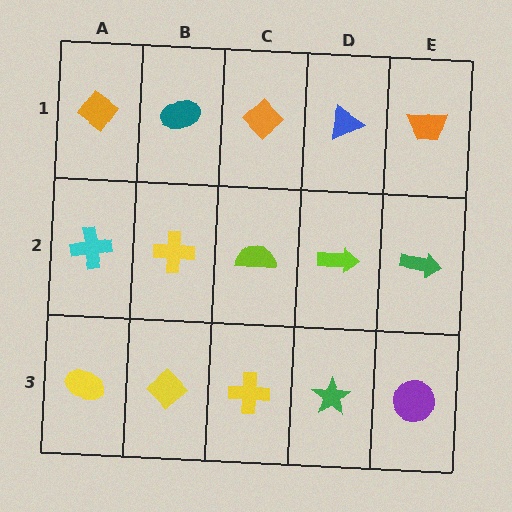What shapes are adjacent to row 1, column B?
A yellow cross (row 2, column B), an orange diamond (row 1, column A), an orange diamond (row 1, column C).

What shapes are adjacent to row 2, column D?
A blue triangle (row 1, column D), a green star (row 3, column D), a lime semicircle (row 2, column C), a green arrow (row 2, column E).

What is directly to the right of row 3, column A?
A yellow diamond.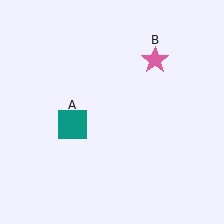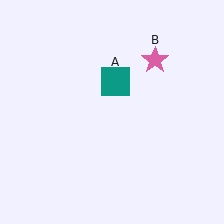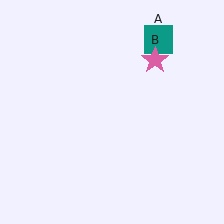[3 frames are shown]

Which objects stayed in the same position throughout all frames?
Pink star (object B) remained stationary.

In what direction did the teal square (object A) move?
The teal square (object A) moved up and to the right.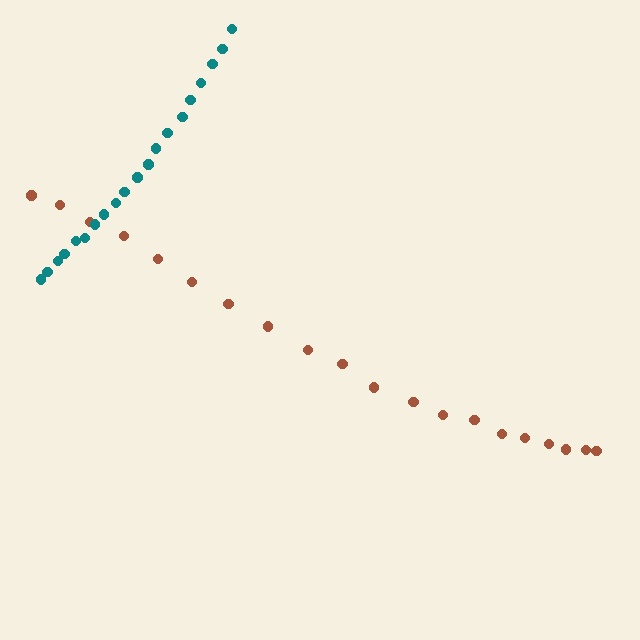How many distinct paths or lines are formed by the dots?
There are 2 distinct paths.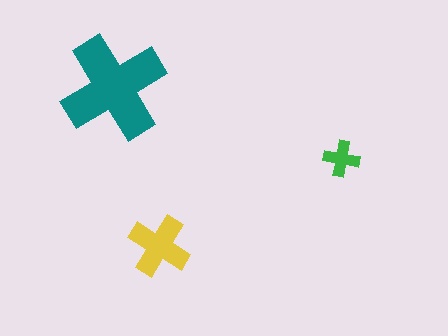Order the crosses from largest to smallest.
the teal one, the yellow one, the green one.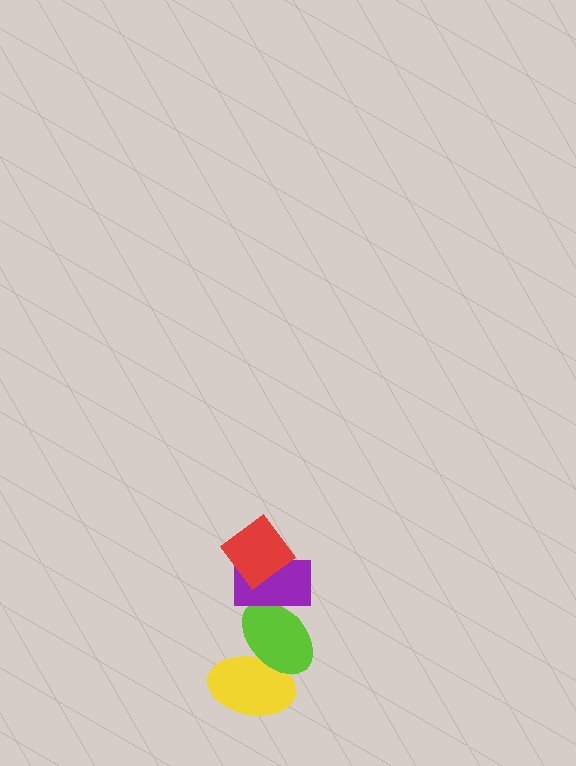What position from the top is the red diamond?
The red diamond is 1st from the top.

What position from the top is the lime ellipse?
The lime ellipse is 3rd from the top.